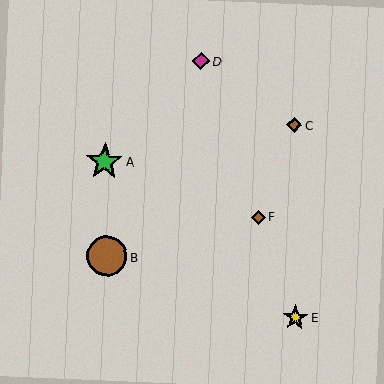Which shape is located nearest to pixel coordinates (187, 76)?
The magenta diamond (labeled D) at (201, 61) is nearest to that location.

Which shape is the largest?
The brown circle (labeled B) is the largest.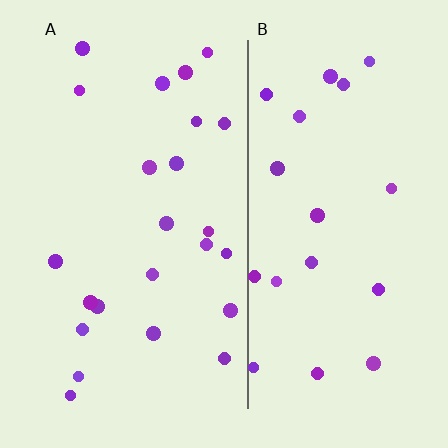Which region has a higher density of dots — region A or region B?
A (the left).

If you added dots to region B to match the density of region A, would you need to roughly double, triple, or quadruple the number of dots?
Approximately double.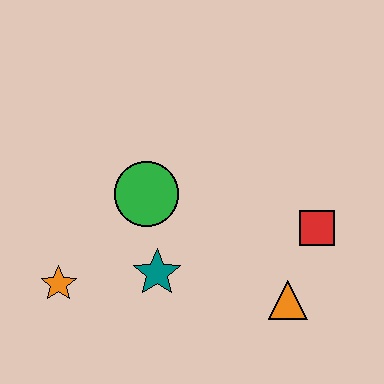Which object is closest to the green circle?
The teal star is closest to the green circle.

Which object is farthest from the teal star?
The red square is farthest from the teal star.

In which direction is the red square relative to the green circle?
The red square is to the right of the green circle.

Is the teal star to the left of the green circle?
No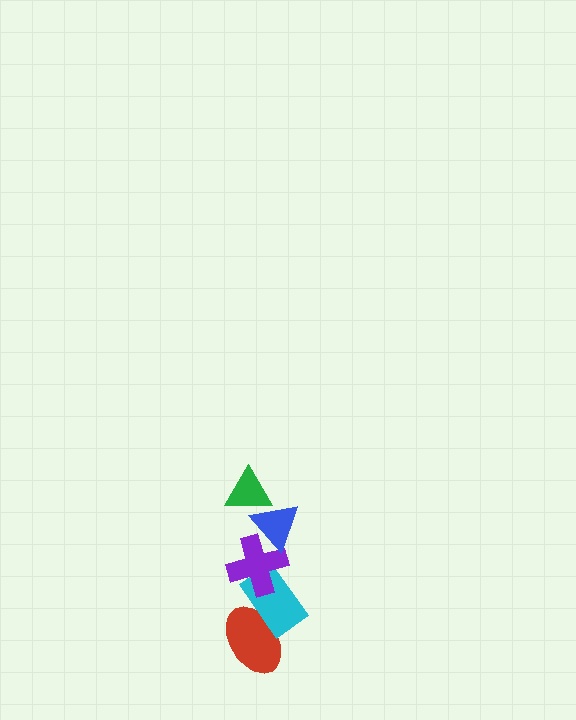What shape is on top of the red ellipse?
The cyan rectangle is on top of the red ellipse.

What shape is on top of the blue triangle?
The green triangle is on top of the blue triangle.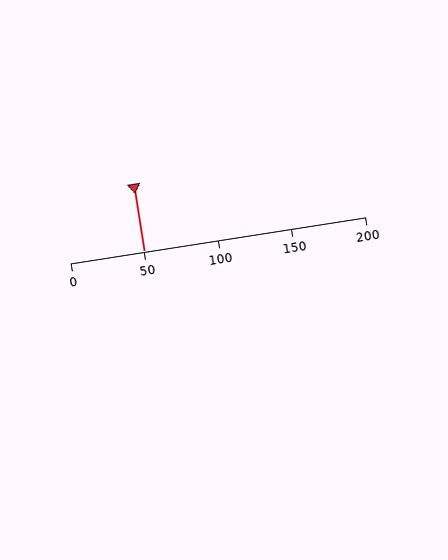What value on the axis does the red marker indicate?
The marker indicates approximately 50.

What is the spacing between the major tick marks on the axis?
The major ticks are spaced 50 apart.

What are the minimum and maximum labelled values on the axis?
The axis runs from 0 to 200.